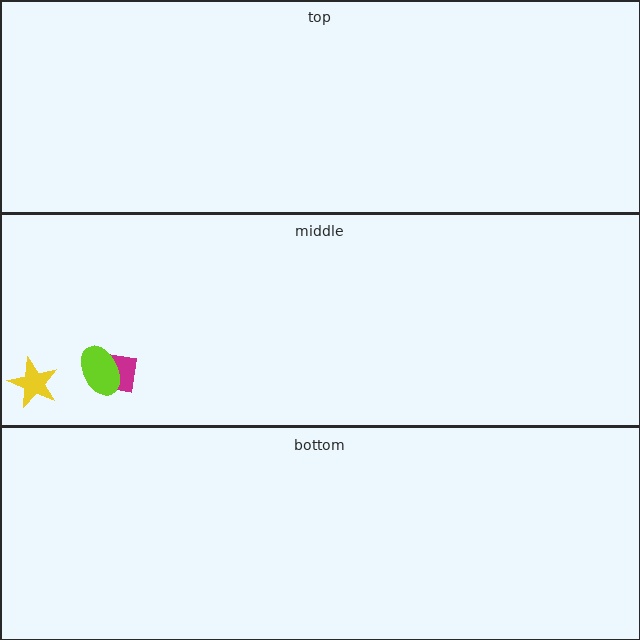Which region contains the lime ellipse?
The middle region.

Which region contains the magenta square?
The middle region.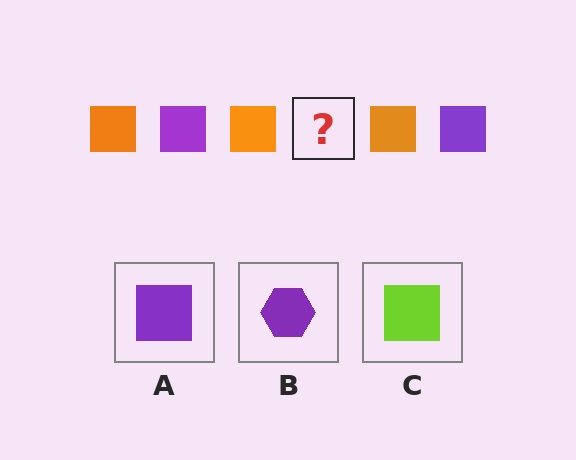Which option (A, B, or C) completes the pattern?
A.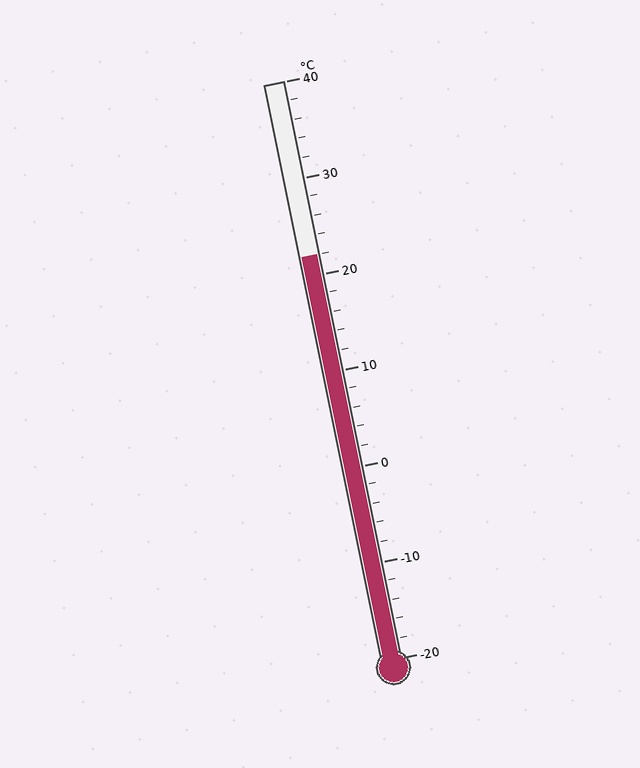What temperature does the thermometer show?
The thermometer shows approximately 22°C.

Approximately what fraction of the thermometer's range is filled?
The thermometer is filled to approximately 70% of its range.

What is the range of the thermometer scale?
The thermometer scale ranges from -20°C to 40°C.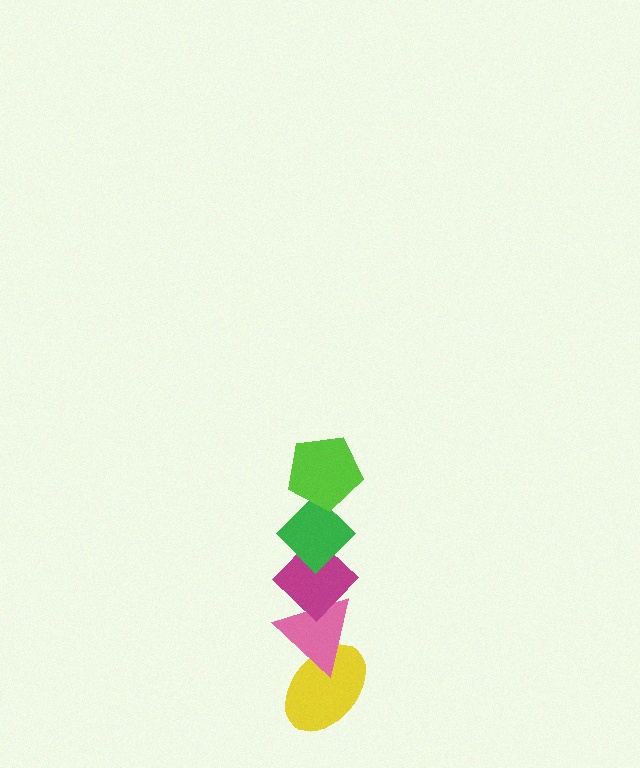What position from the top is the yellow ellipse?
The yellow ellipse is 5th from the top.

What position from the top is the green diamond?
The green diamond is 2nd from the top.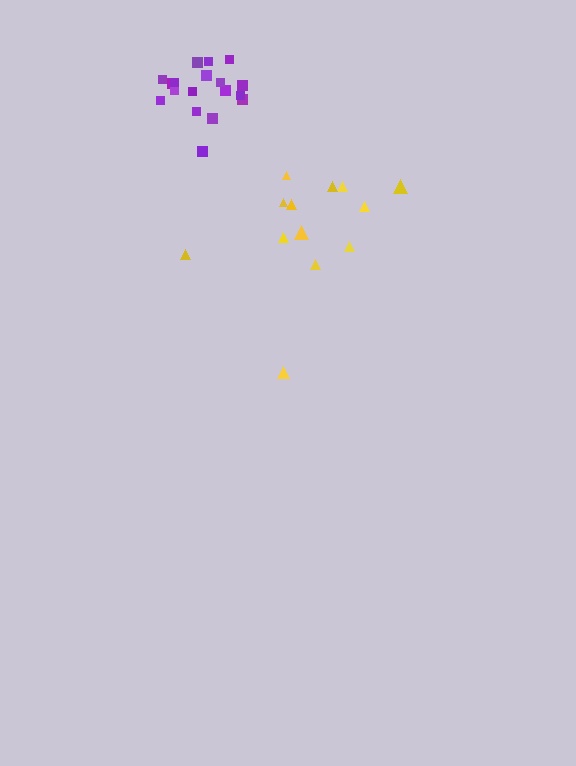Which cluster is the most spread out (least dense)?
Yellow.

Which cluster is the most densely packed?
Purple.